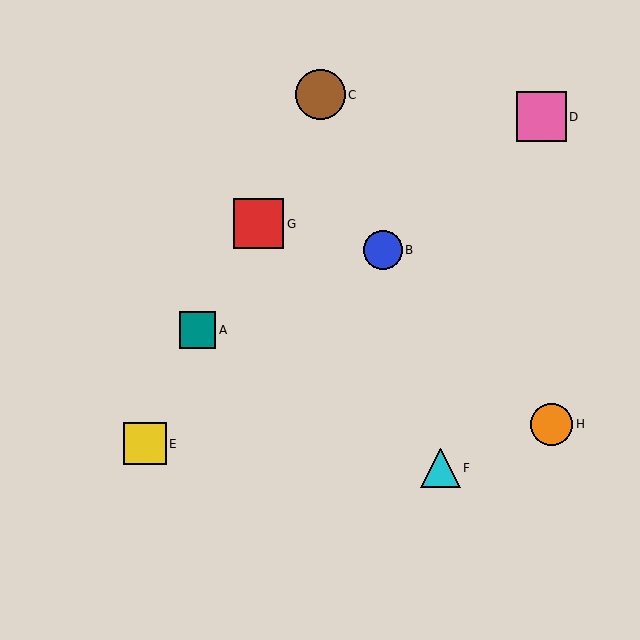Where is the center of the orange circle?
The center of the orange circle is at (551, 424).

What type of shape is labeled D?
Shape D is a pink square.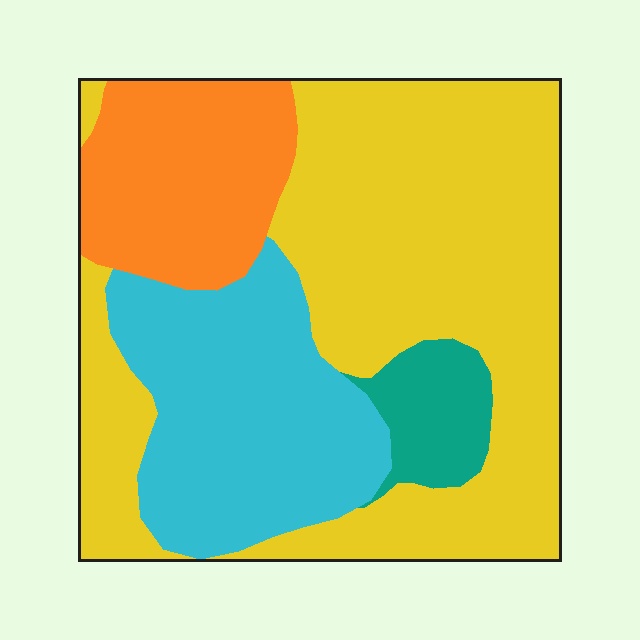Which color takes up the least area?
Teal, at roughly 5%.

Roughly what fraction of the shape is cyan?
Cyan takes up between a sixth and a third of the shape.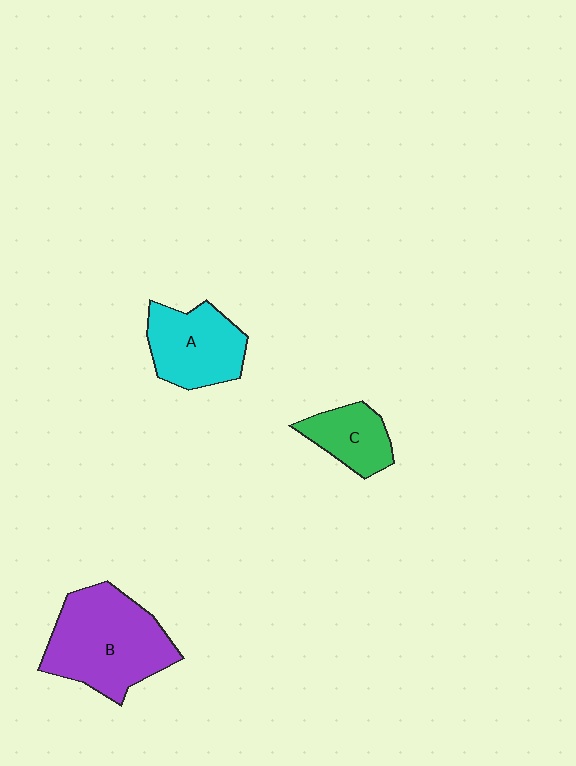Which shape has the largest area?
Shape B (purple).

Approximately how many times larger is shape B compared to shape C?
Approximately 2.3 times.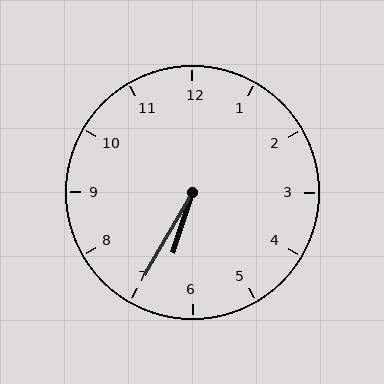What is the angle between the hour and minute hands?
Approximately 12 degrees.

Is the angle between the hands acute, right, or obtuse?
It is acute.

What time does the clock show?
6:35.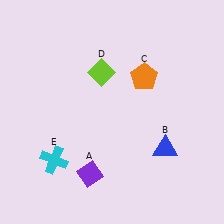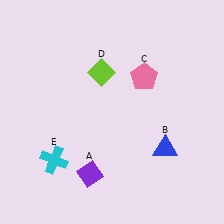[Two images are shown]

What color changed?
The pentagon (C) changed from orange in Image 1 to pink in Image 2.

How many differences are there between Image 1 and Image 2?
There is 1 difference between the two images.